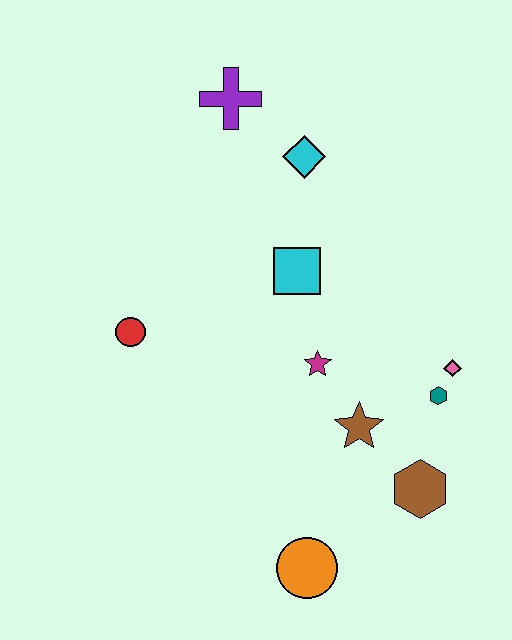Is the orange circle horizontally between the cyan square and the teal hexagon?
Yes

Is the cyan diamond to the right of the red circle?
Yes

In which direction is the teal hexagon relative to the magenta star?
The teal hexagon is to the right of the magenta star.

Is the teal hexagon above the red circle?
No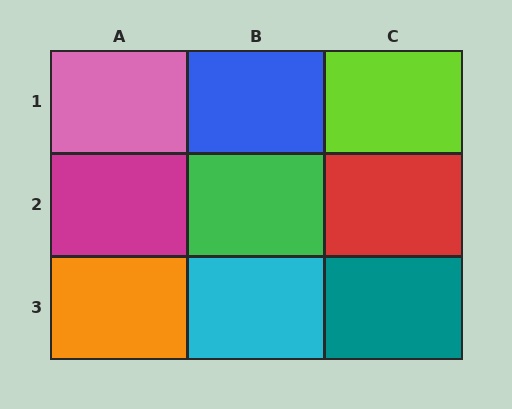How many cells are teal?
1 cell is teal.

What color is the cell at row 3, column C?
Teal.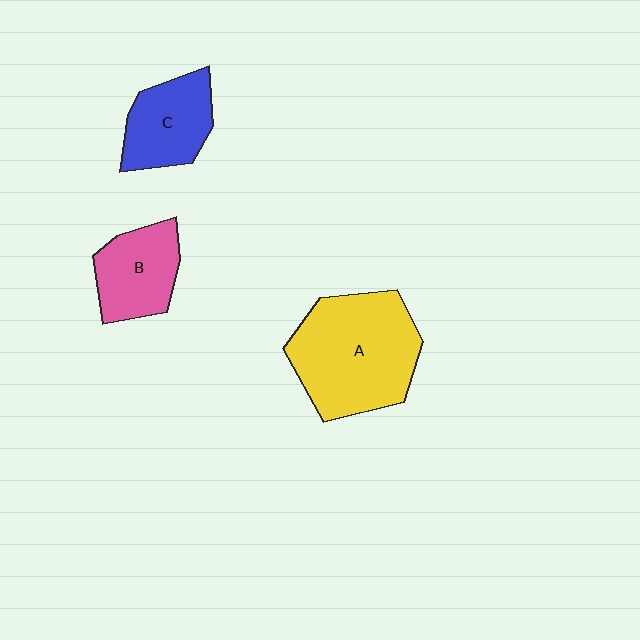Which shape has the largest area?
Shape A (yellow).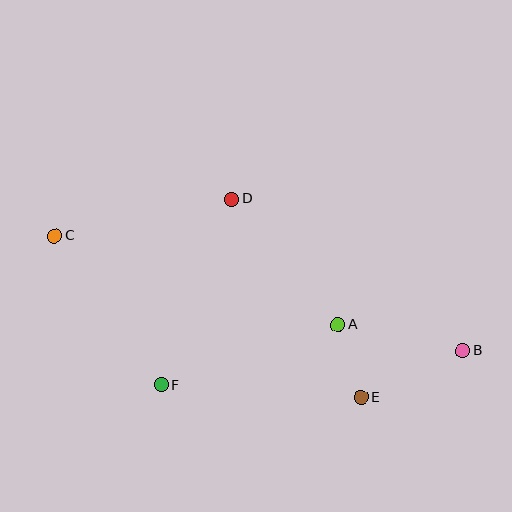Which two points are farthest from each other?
Points B and C are farthest from each other.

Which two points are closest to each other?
Points A and E are closest to each other.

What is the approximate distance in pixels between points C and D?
The distance between C and D is approximately 181 pixels.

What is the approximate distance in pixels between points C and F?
The distance between C and F is approximately 183 pixels.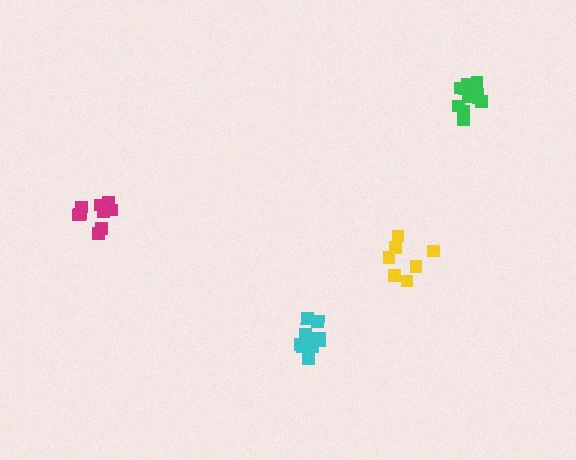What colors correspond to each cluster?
The clusters are colored: yellow, magenta, cyan, green.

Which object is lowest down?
The cyan cluster is bottommost.